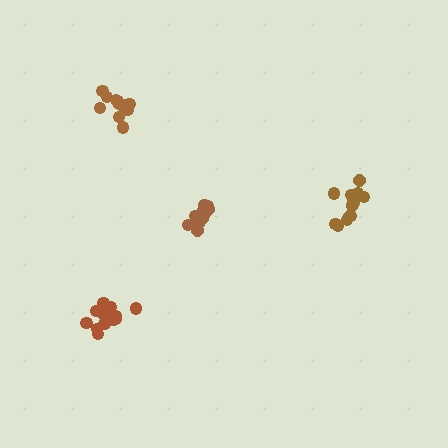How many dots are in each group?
Group 1: 13 dots, Group 2: 13 dots, Group 3: 13 dots, Group 4: 11 dots (50 total).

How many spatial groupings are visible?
There are 4 spatial groupings.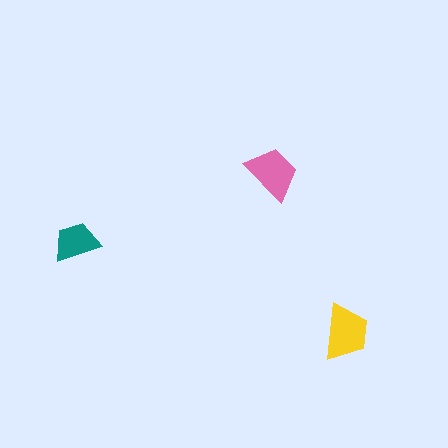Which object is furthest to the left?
The teal trapezoid is leftmost.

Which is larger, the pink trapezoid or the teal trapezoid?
The pink one.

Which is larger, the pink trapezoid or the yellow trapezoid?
The yellow one.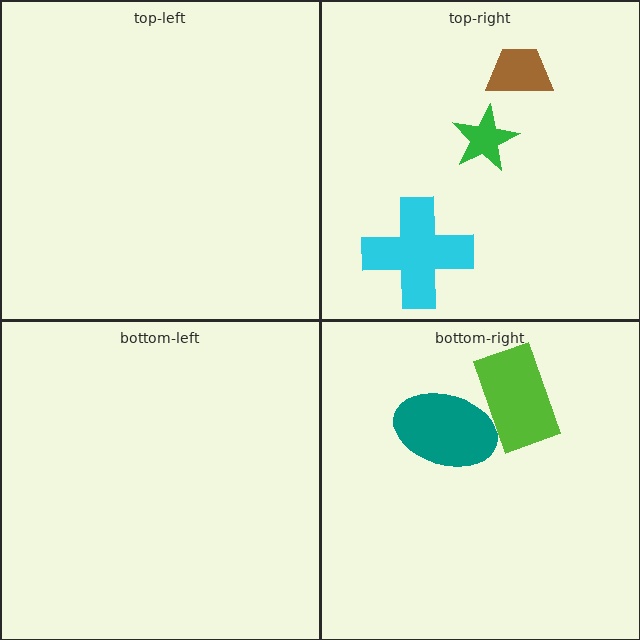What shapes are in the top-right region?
The cyan cross, the brown trapezoid, the green star.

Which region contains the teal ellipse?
The bottom-right region.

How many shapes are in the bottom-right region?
2.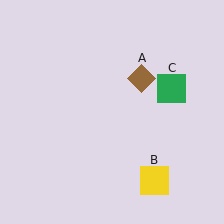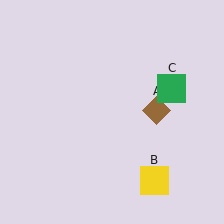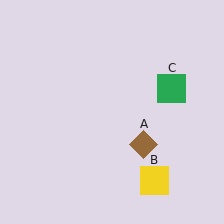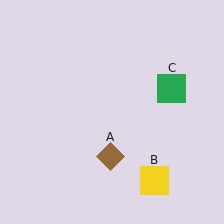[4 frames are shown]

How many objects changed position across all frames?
1 object changed position: brown diamond (object A).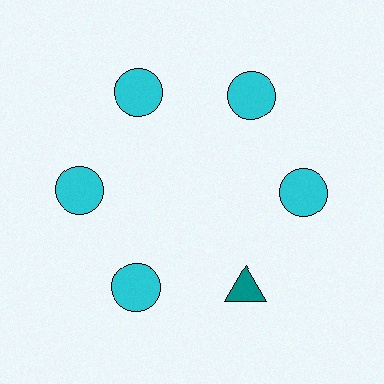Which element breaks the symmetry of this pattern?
The teal triangle at roughly the 5 o'clock position breaks the symmetry. All other shapes are cyan circles.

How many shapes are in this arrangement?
There are 6 shapes arranged in a ring pattern.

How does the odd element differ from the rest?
It differs in both color (teal instead of cyan) and shape (triangle instead of circle).